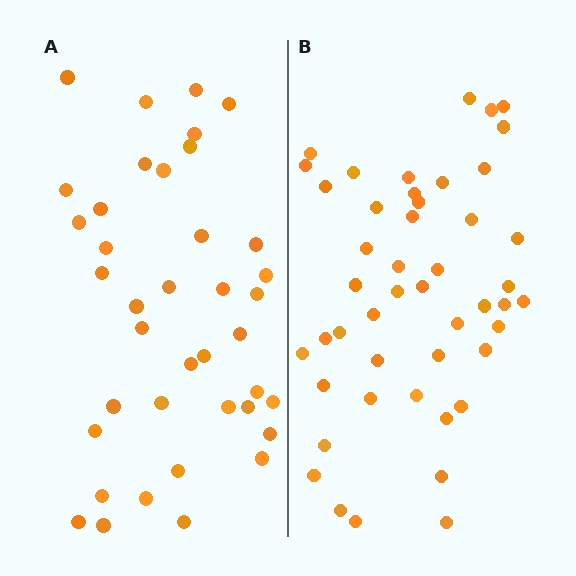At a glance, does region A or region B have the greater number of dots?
Region B (the right region) has more dots.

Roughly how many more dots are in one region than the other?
Region B has roughly 8 or so more dots than region A.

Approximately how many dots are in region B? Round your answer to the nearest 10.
About 50 dots. (The exact count is 47, which rounds to 50.)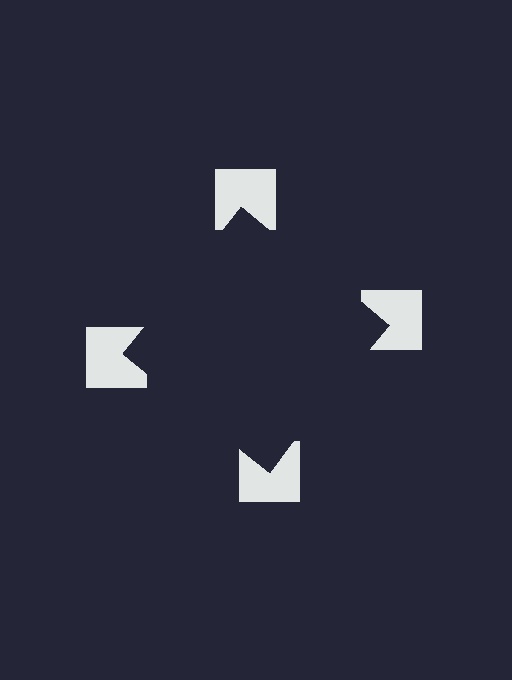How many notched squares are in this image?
There are 4 — one at each vertex of the illusory square.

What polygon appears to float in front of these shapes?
An illusory square — its edges are inferred from the aligned wedge cuts in the notched squares, not physically drawn.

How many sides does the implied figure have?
4 sides.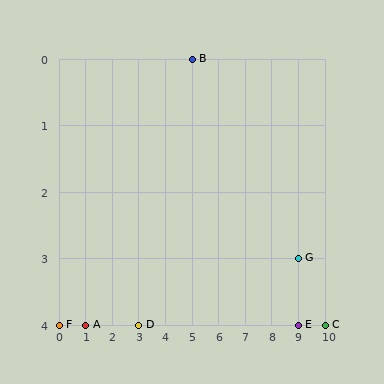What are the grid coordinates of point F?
Point F is at grid coordinates (0, 4).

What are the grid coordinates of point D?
Point D is at grid coordinates (3, 4).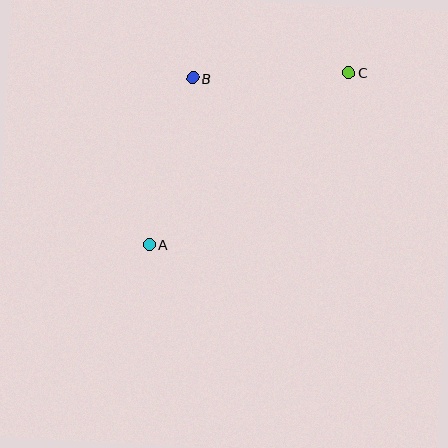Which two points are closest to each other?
Points B and C are closest to each other.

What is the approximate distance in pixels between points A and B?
The distance between A and B is approximately 172 pixels.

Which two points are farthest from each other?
Points A and C are farthest from each other.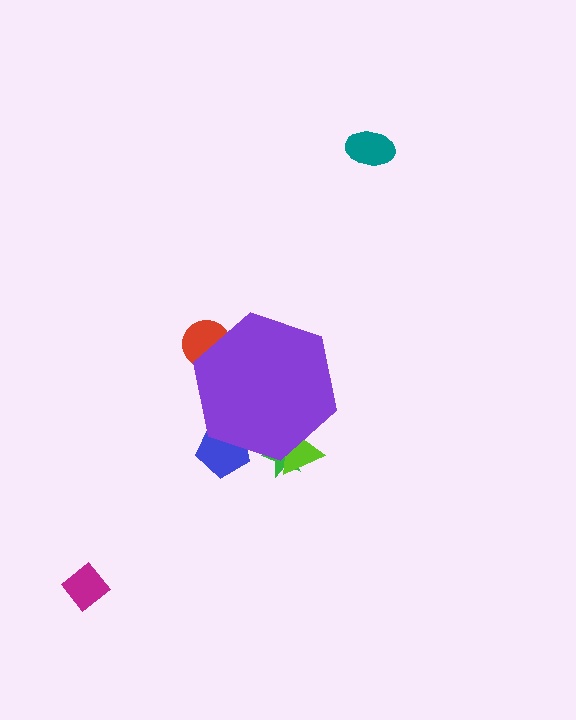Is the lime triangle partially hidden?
Yes, the lime triangle is partially hidden behind the purple hexagon.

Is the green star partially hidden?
Yes, the green star is partially hidden behind the purple hexagon.